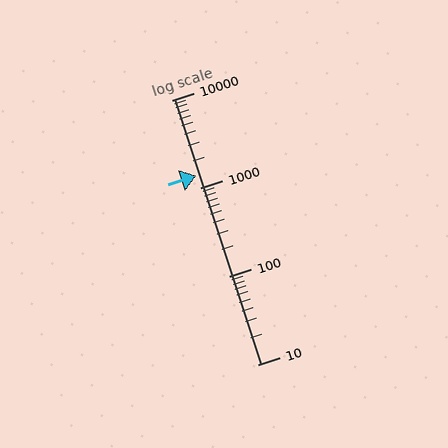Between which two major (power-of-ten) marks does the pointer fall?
The pointer is between 1000 and 10000.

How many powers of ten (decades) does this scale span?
The scale spans 3 decades, from 10 to 10000.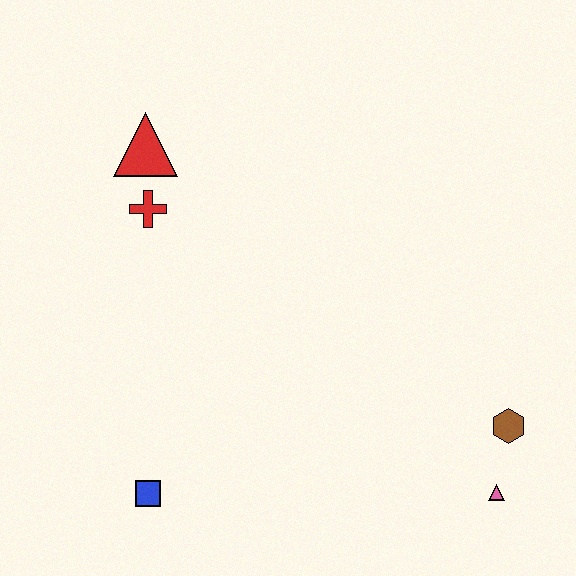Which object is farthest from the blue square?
The brown hexagon is farthest from the blue square.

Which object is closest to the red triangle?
The red cross is closest to the red triangle.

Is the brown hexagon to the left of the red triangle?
No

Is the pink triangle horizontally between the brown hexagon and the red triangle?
Yes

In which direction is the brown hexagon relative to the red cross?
The brown hexagon is to the right of the red cross.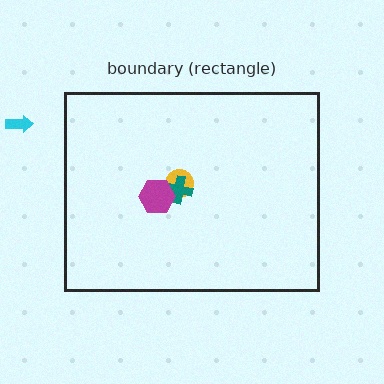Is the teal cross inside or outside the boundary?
Inside.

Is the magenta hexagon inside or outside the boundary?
Inside.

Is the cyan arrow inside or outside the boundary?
Outside.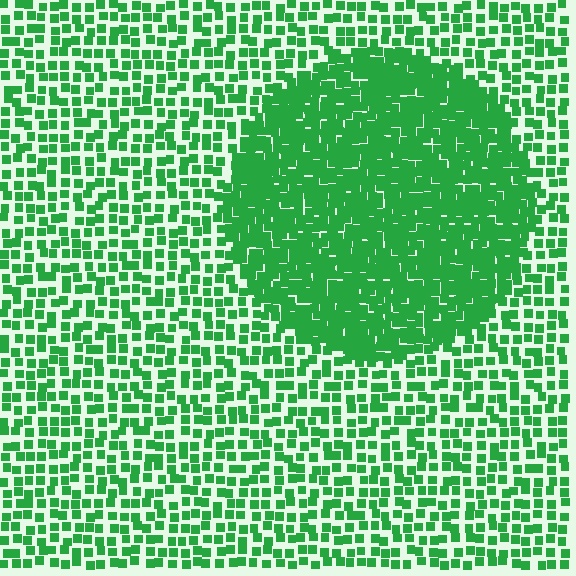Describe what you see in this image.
The image contains small green elements arranged at two different densities. A circle-shaped region is visible where the elements are more densely packed than the surrounding area.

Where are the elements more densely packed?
The elements are more densely packed inside the circle boundary.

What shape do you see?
I see a circle.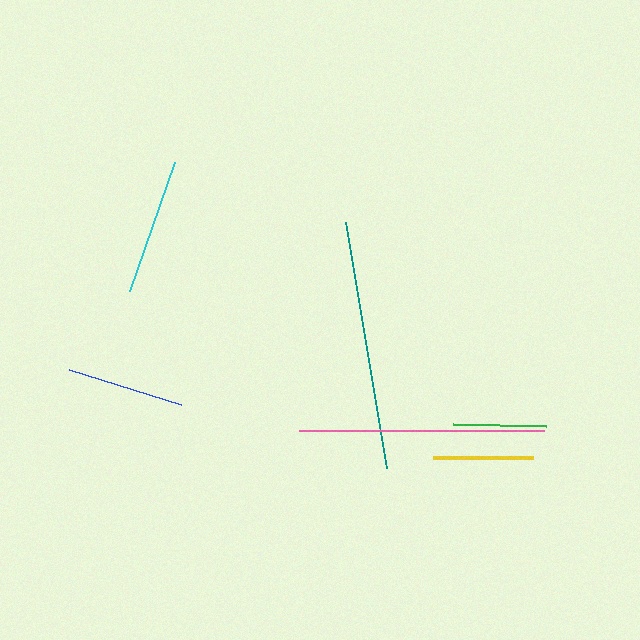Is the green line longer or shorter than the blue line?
The blue line is longer than the green line.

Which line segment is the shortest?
The green line is the shortest at approximately 93 pixels.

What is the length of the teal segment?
The teal segment is approximately 249 pixels long.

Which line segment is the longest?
The teal line is the longest at approximately 249 pixels.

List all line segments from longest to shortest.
From longest to shortest: teal, pink, cyan, blue, yellow, green.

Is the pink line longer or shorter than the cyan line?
The pink line is longer than the cyan line.